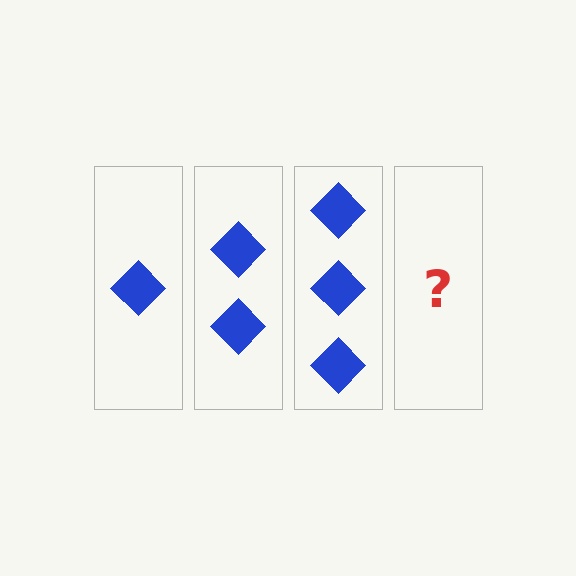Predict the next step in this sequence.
The next step is 4 diamonds.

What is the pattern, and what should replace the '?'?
The pattern is that each step adds one more diamond. The '?' should be 4 diamonds.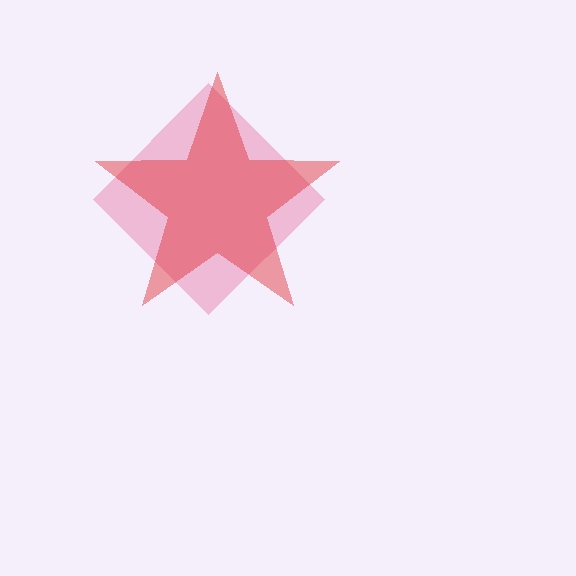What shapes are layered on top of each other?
The layered shapes are: a pink diamond, a red star.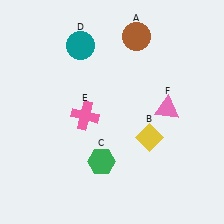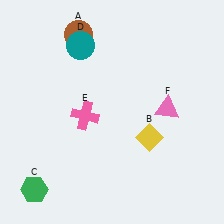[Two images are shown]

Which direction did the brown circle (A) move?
The brown circle (A) moved left.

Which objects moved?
The objects that moved are: the brown circle (A), the green hexagon (C).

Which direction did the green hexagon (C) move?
The green hexagon (C) moved left.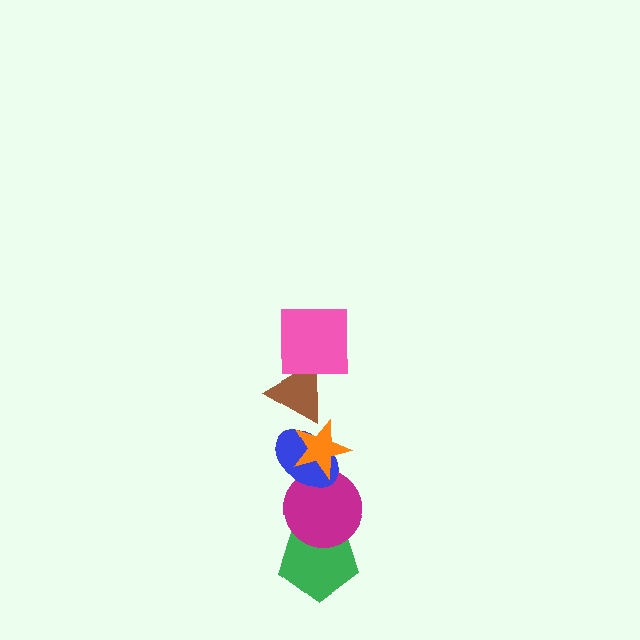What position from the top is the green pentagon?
The green pentagon is 6th from the top.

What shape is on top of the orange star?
The brown triangle is on top of the orange star.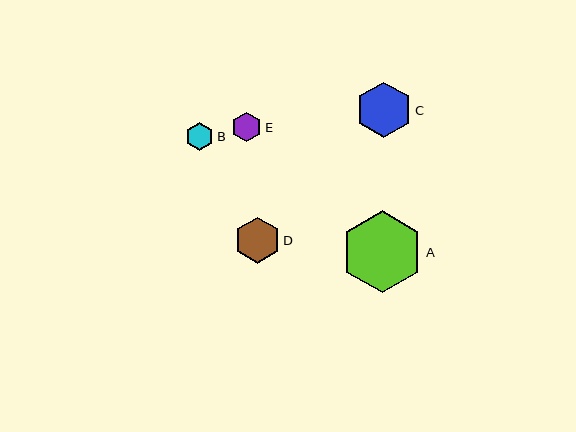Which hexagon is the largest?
Hexagon A is the largest with a size of approximately 82 pixels.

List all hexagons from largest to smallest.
From largest to smallest: A, C, D, E, B.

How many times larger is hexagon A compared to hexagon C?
Hexagon A is approximately 1.5 times the size of hexagon C.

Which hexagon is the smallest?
Hexagon B is the smallest with a size of approximately 28 pixels.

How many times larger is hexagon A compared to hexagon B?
Hexagon A is approximately 2.9 times the size of hexagon B.